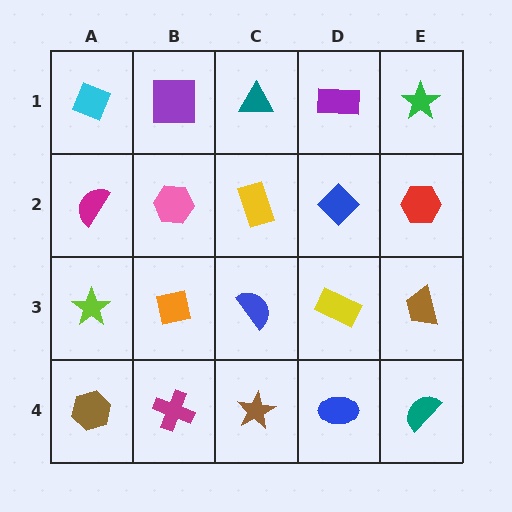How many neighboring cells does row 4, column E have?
2.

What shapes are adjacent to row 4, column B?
An orange square (row 3, column B), a brown hexagon (row 4, column A), a brown star (row 4, column C).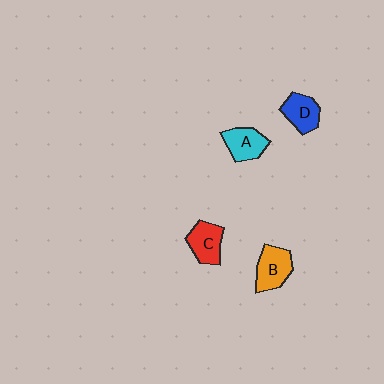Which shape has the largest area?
Shape B (orange).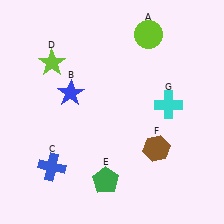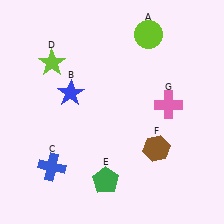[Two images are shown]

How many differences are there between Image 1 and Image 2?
There is 1 difference between the two images.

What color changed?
The cross (G) changed from cyan in Image 1 to pink in Image 2.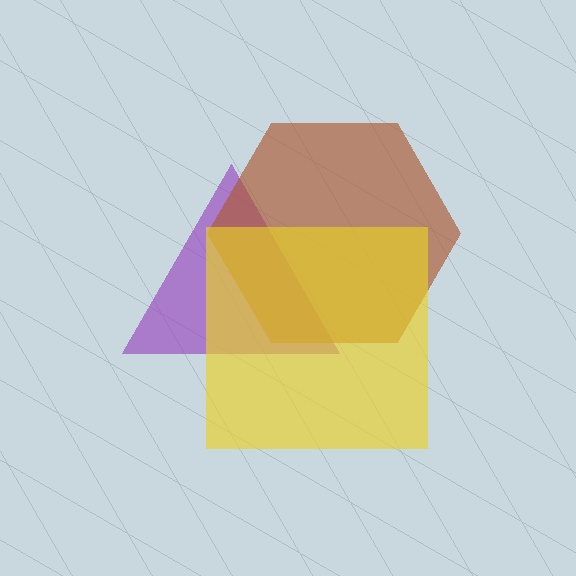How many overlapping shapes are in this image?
There are 3 overlapping shapes in the image.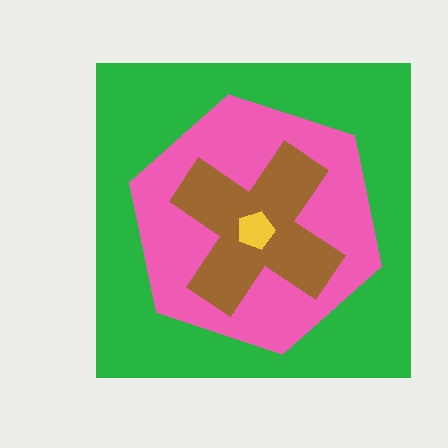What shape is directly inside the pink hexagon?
The brown cross.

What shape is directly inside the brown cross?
The yellow pentagon.